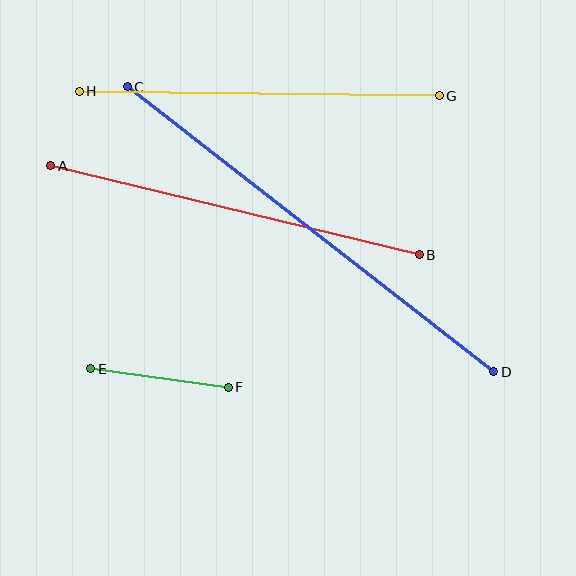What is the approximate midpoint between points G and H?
The midpoint is at approximately (259, 94) pixels.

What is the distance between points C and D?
The distance is approximately 464 pixels.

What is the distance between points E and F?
The distance is approximately 139 pixels.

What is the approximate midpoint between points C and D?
The midpoint is at approximately (311, 229) pixels.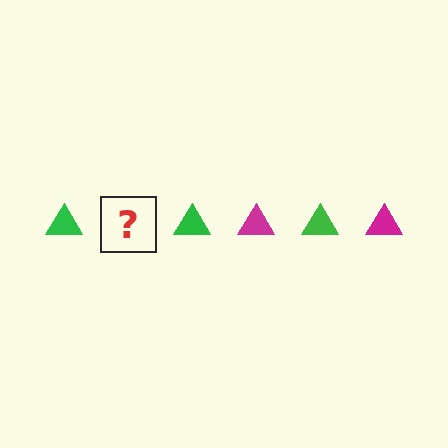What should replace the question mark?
The question mark should be replaced with a magenta triangle.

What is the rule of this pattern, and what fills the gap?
The rule is that the pattern cycles through green, magenta triangles. The gap should be filled with a magenta triangle.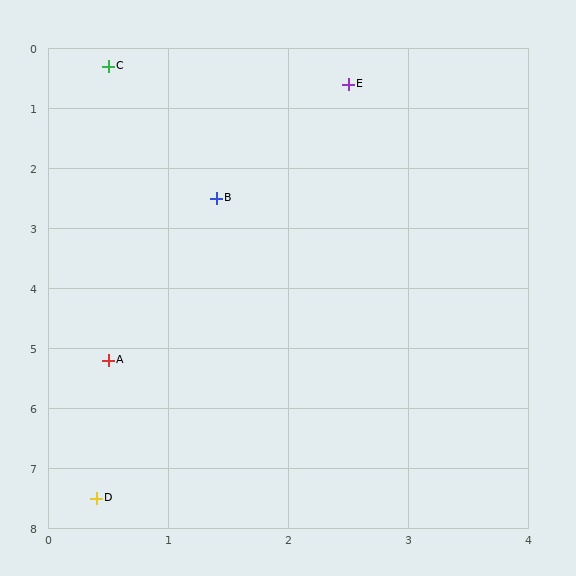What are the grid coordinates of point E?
Point E is at approximately (2.5, 0.6).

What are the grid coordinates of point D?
Point D is at approximately (0.4, 7.5).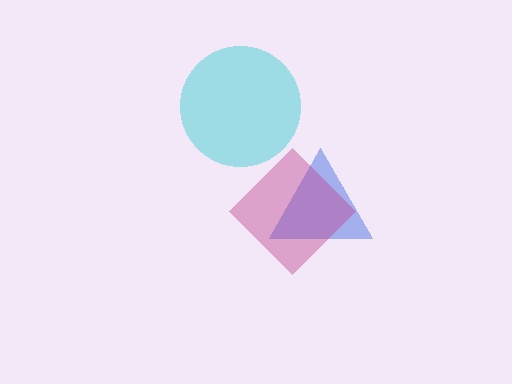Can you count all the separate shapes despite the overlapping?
Yes, there are 3 separate shapes.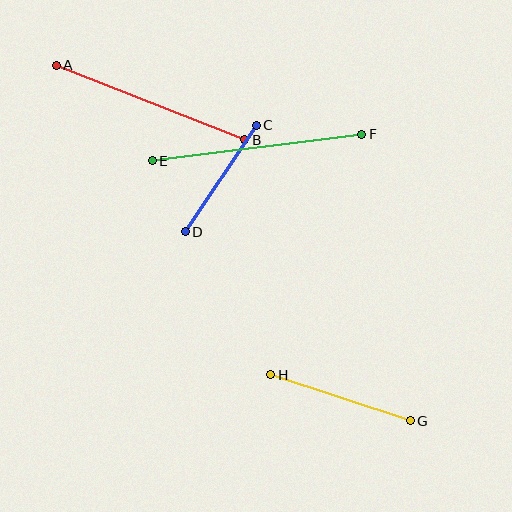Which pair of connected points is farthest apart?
Points E and F are farthest apart.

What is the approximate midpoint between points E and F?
The midpoint is at approximately (257, 148) pixels.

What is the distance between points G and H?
The distance is approximately 147 pixels.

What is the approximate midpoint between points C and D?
The midpoint is at approximately (221, 179) pixels.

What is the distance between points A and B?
The distance is approximately 202 pixels.